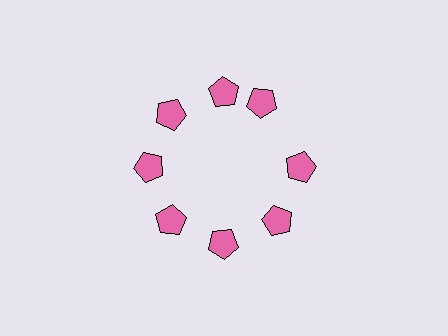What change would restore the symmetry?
The symmetry would be restored by rotating it back into even spacing with its neighbors so that all 8 pentagons sit at equal angles and equal distance from the center.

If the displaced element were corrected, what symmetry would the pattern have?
It would have 8-fold rotational symmetry — the pattern would map onto itself every 45 degrees.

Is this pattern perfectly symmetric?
No. The 8 pink pentagons are arranged in a ring, but one element near the 2 o'clock position is rotated out of alignment along the ring, breaking the 8-fold rotational symmetry.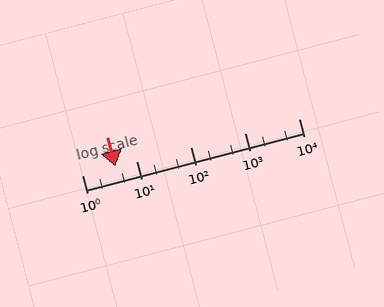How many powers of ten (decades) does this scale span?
The scale spans 4 decades, from 1 to 10000.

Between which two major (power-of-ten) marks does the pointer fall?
The pointer is between 1 and 10.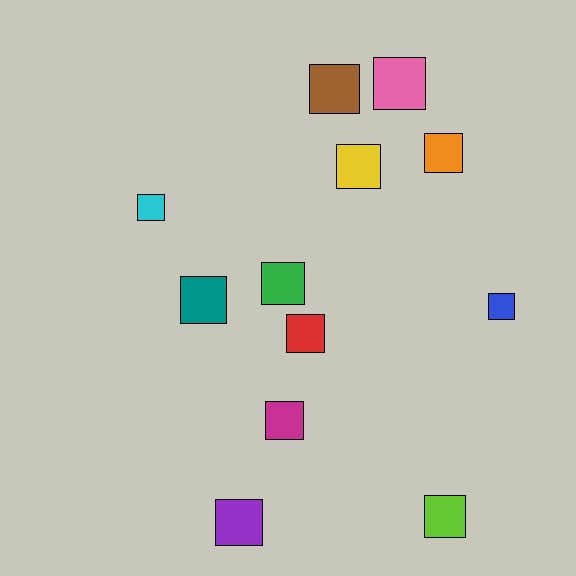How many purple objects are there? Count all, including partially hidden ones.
There is 1 purple object.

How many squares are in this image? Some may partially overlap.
There are 12 squares.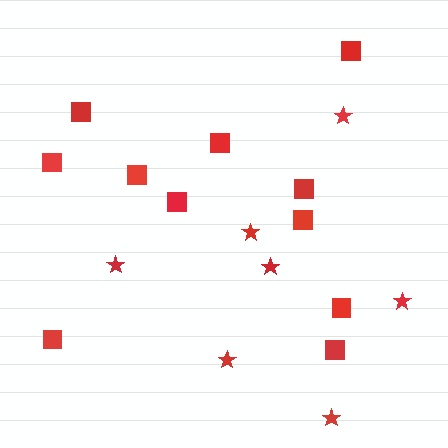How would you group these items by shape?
There are 2 groups: one group of squares (11) and one group of stars (7).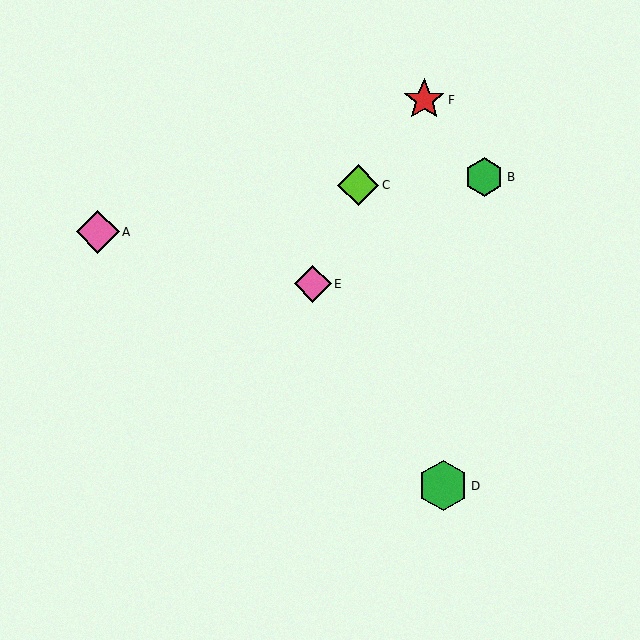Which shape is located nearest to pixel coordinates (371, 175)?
The lime diamond (labeled C) at (358, 185) is nearest to that location.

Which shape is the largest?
The green hexagon (labeled D) is the largest.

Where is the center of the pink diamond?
The center of the pink diamond is at (98, 232).